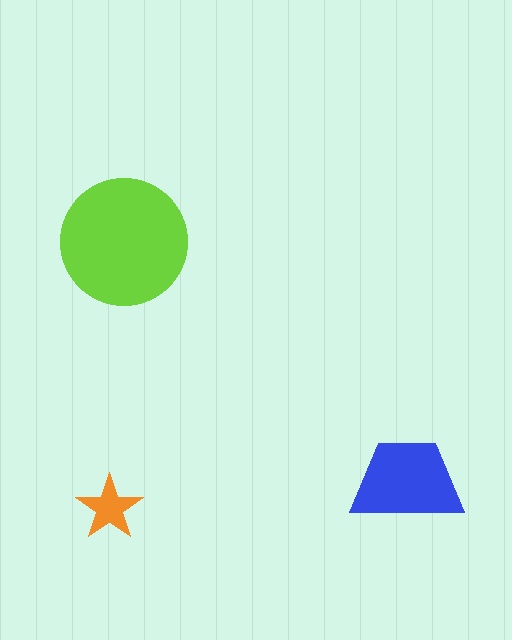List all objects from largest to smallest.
The lime circle, the blue trapezoid, the orange star.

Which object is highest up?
The lime circle is topmost.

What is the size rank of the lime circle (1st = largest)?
1st.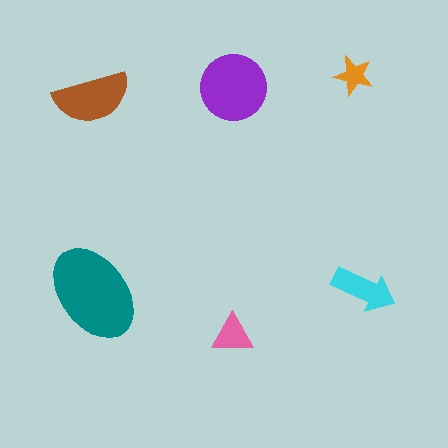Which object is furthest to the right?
The cyan arrow is rightmost.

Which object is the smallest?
The orange star.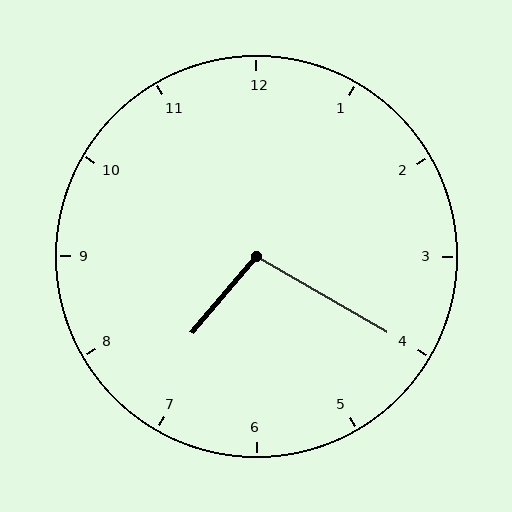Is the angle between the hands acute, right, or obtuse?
It is obtuse.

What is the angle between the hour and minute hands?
Approximately 100 degrees.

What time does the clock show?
7:20.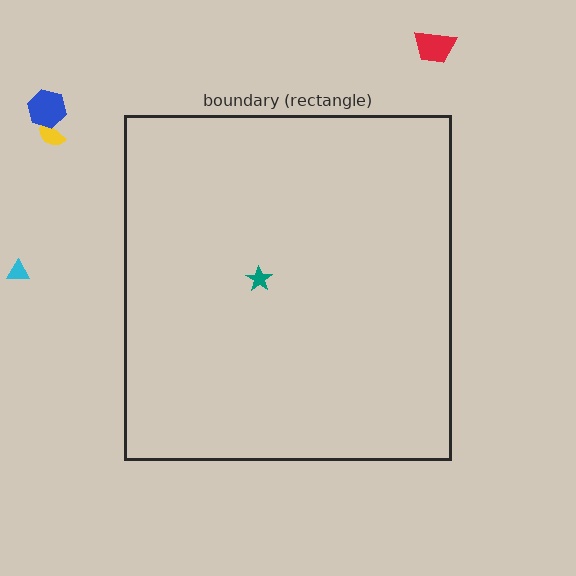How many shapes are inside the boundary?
1 inside, 4 outside.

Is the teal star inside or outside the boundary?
Inside.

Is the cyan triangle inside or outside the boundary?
Outside.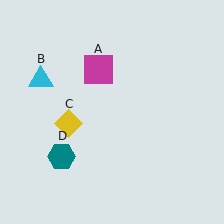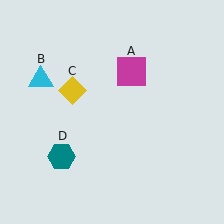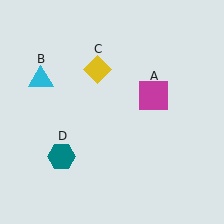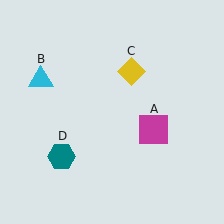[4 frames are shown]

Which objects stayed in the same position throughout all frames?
Cyan triangle (object B) and teal hexagon (object D) remained stationary.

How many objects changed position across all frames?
2 objects changed position: magenta square (object A), yellow diamond (object C).